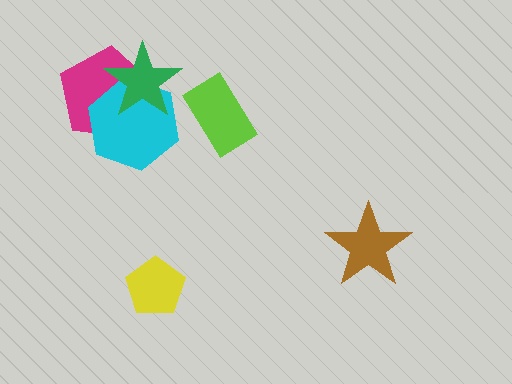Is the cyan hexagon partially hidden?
Yes, it is partially covered by another shape.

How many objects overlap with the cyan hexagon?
2 objects overlap with the cyan hexagon.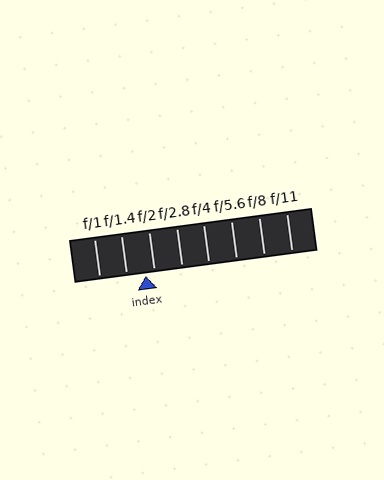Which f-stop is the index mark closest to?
The index mark is closest to f/2.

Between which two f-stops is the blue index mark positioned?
The index mark is between f/1.4 and f/2.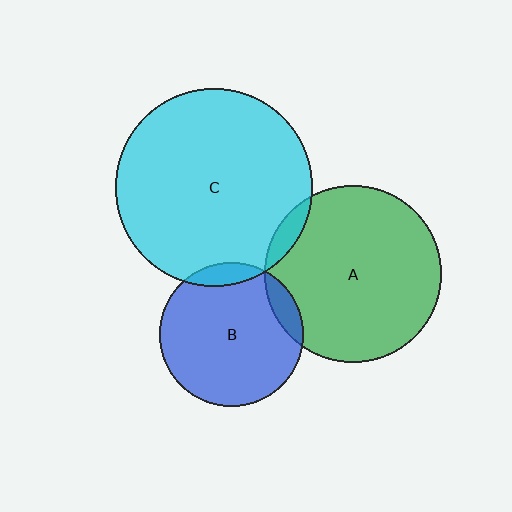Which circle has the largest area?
Circle C (cyan).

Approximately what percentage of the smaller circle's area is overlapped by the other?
Approximately 10%.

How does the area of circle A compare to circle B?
Approximately 1.5 times.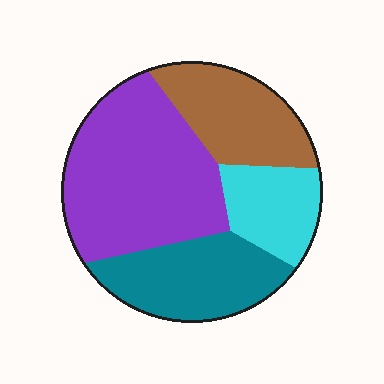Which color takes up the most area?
Purple, at roughly 40%.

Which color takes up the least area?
Cyan, at roughly 15%.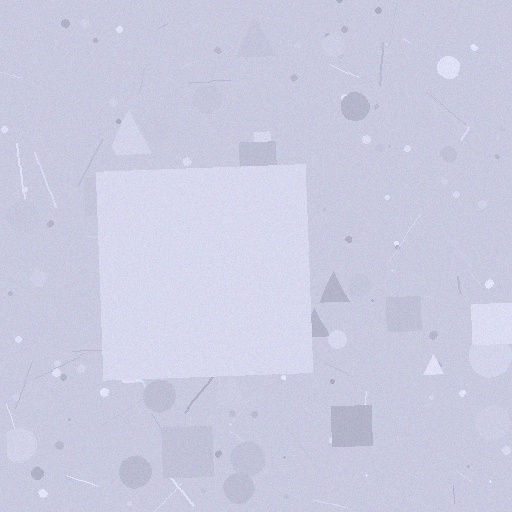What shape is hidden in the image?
A square is hidden in the image.